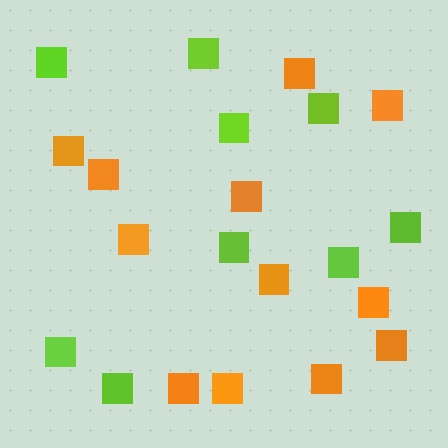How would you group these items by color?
There are 2 groups: one group of orange squares (12) and one group of lime squares (9).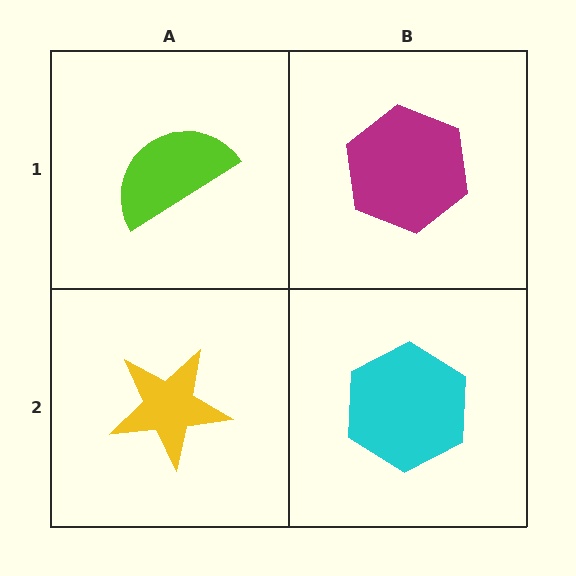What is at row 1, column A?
A lime semicircle.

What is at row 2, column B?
A cyan hexagon.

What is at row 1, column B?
A magenta hexagon.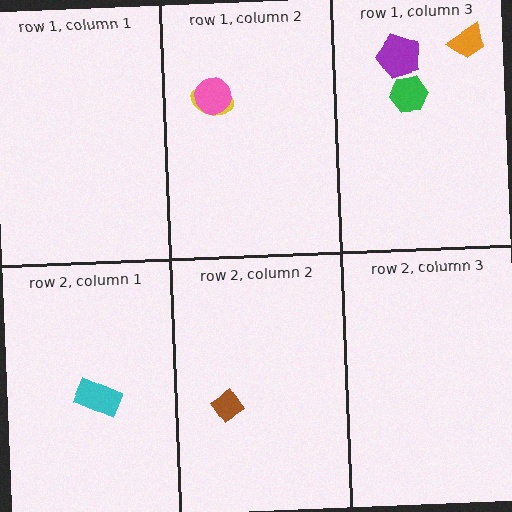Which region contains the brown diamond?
The row 2, column 2 region.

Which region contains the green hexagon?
The row 1, column 3 region.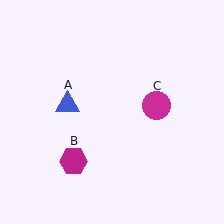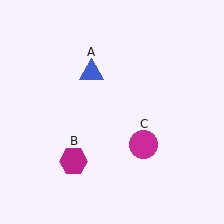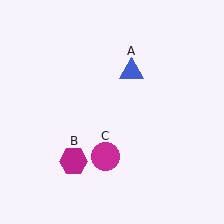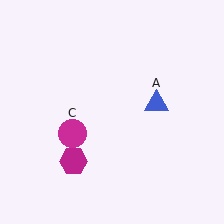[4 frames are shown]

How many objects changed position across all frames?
2 objects changed position: blue triangle (object A), magenta circle (object C).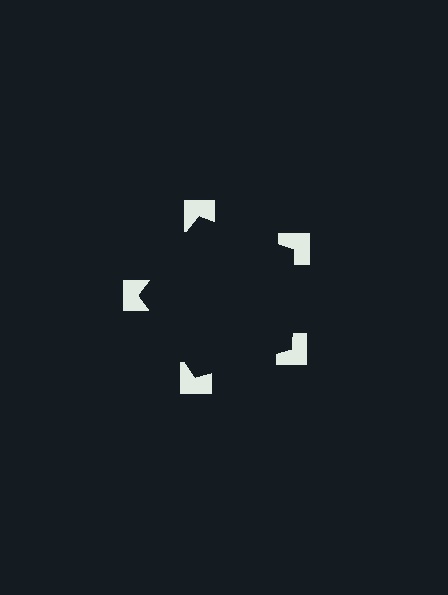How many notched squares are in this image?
There are 5 — one at each vertex of the illusory pentagon.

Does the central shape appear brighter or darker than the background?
It typically appears slightly darker than the background, even though no actual brightness change is drawn.